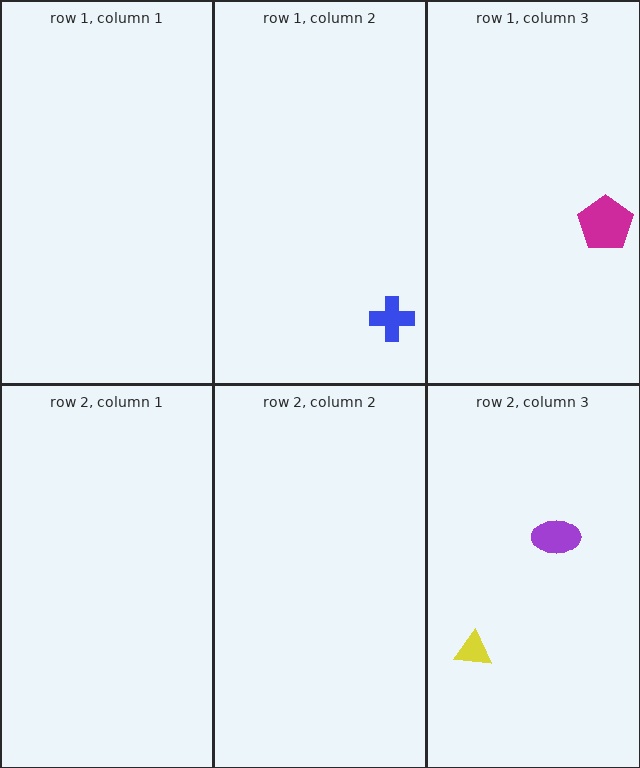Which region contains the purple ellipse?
The row 2, column 3 region.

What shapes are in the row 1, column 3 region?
The magenta pentagon.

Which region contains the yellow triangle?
The row 2, column 3 region.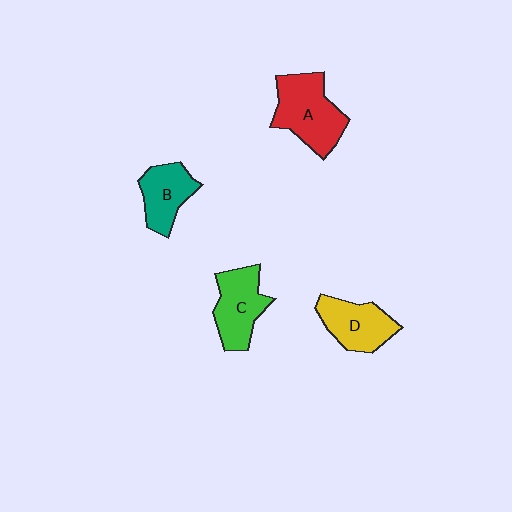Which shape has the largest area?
Shape A (red).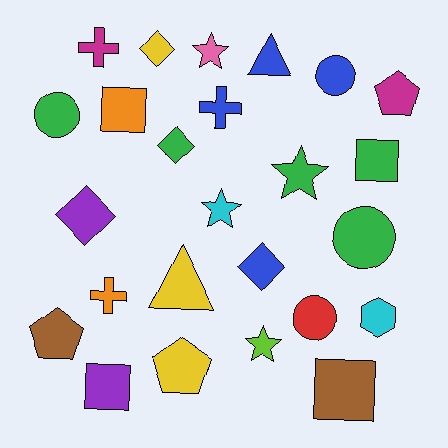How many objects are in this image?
There are 25 objects.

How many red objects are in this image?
There is 1 red object.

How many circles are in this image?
There are 4 circles.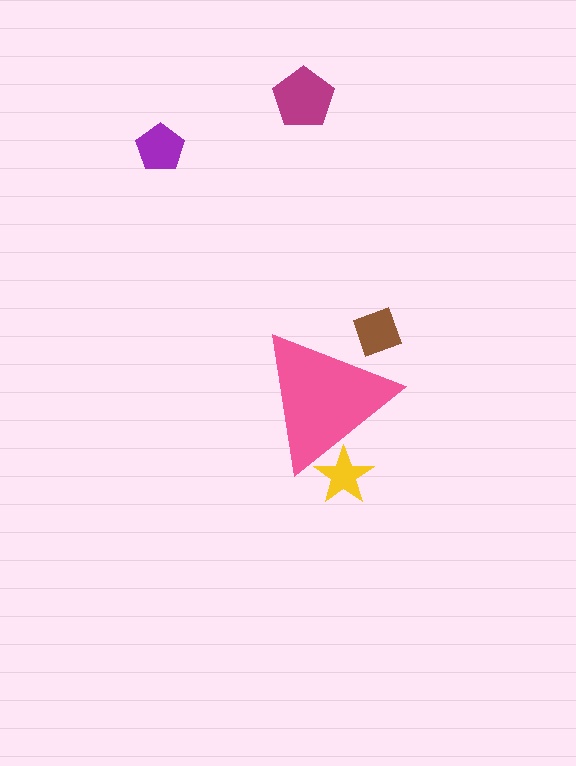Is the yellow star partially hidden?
Yes, the yellow star is partially hidden behind the pink triangle.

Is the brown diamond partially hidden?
Yes, the brown diamond is partially hidden behind the pink triangle.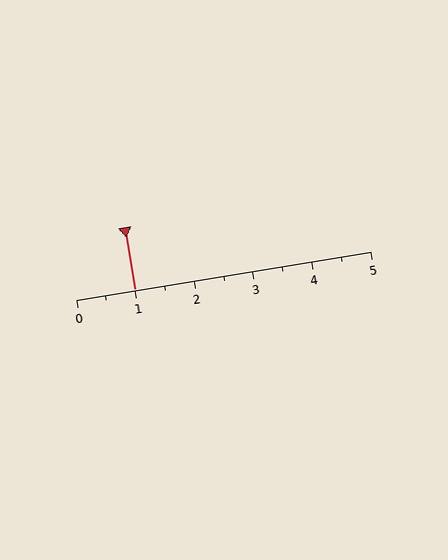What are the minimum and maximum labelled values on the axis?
The axis runs from 0 to 5.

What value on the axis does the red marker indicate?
The marker indicates approximately 1.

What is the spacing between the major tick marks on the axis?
The major ticks are spaced 1 apart.